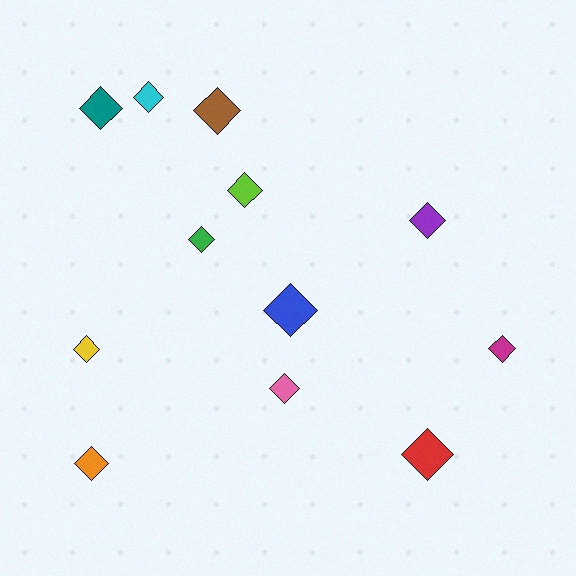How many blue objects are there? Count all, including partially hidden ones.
There is 1 blue object.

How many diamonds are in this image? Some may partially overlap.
There are 12 diamonds.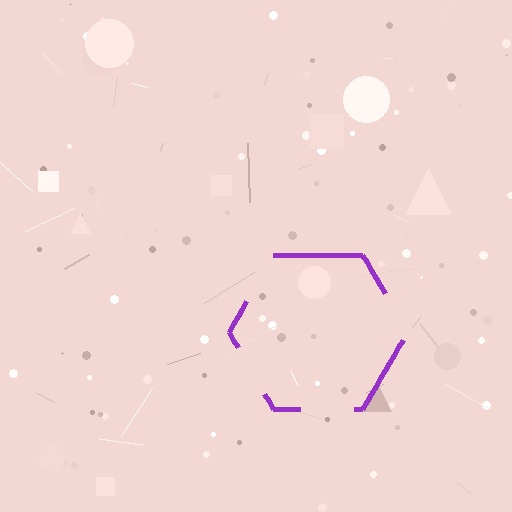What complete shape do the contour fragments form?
The contour fragments form a hexagon.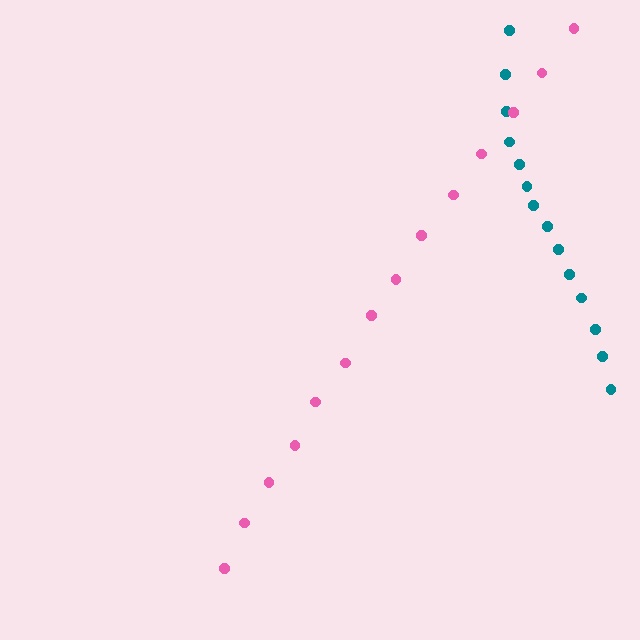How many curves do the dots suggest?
There are 2 distinct paths.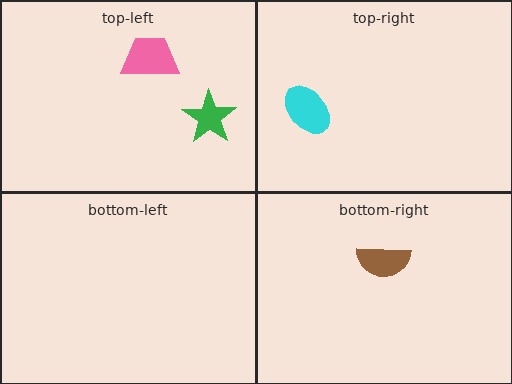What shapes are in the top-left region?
The green star, the pink trapezoid.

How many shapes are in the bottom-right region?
1.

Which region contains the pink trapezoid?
The top-left region.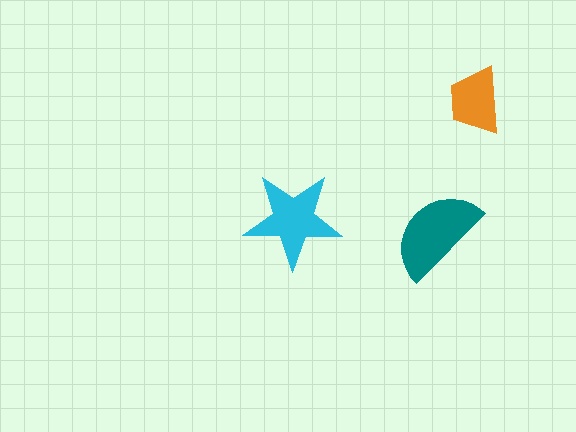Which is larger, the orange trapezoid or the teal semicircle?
The teal semicircle.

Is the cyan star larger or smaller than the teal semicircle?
Smaller.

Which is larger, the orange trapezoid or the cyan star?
The cyan star.